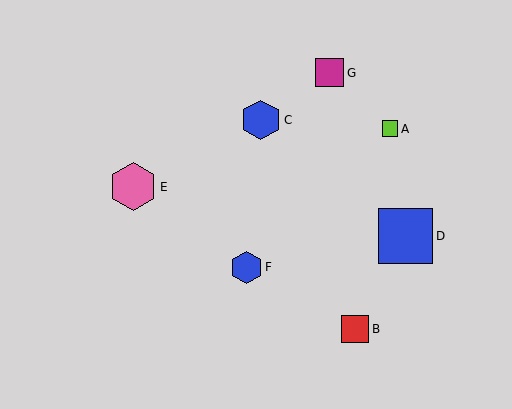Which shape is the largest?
The blue square (labeled D) is the largest.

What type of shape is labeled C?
Shape C is a blue hexagon.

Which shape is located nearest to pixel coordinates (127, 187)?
The pink hexagon (labeled E) at (133, 187) is nearest to that location.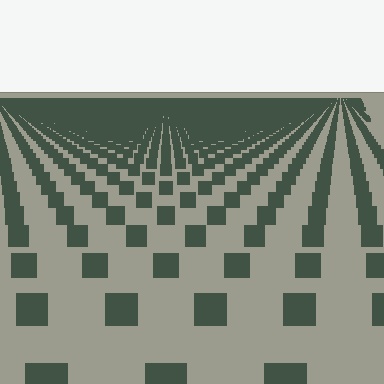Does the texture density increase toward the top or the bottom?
Density increases toward the top.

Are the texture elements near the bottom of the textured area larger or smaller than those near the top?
Larger. Near the bottom, elements are closer to the viewer and appear at a bigger on-screen size.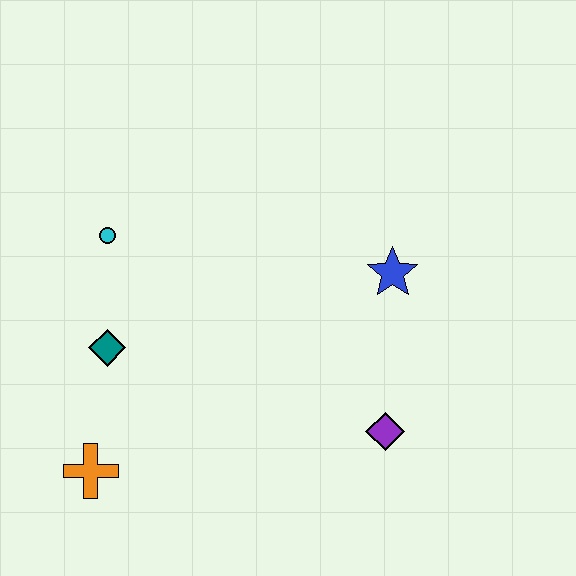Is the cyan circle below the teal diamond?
No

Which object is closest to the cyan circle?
The teal diamond is closest to the cyan circle.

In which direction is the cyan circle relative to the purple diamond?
The cyan circle is to the left of the purple diamond.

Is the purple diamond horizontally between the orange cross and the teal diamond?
No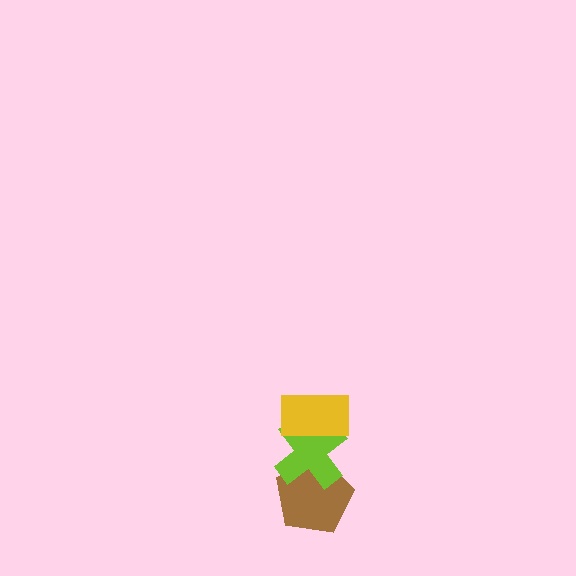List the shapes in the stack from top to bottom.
From top to bottom: the yellow rectangle, the lime cross, the brown pentagon.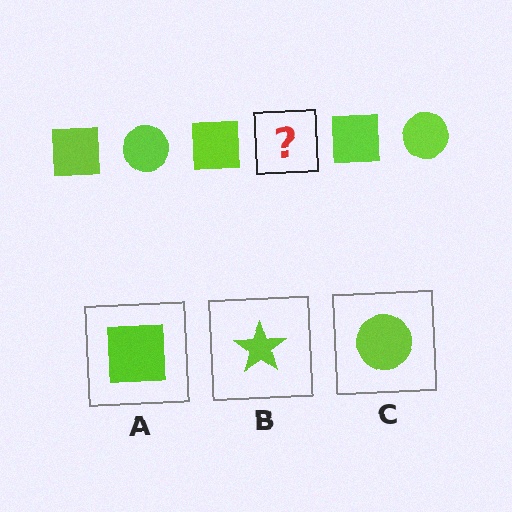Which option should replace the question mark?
Option C.